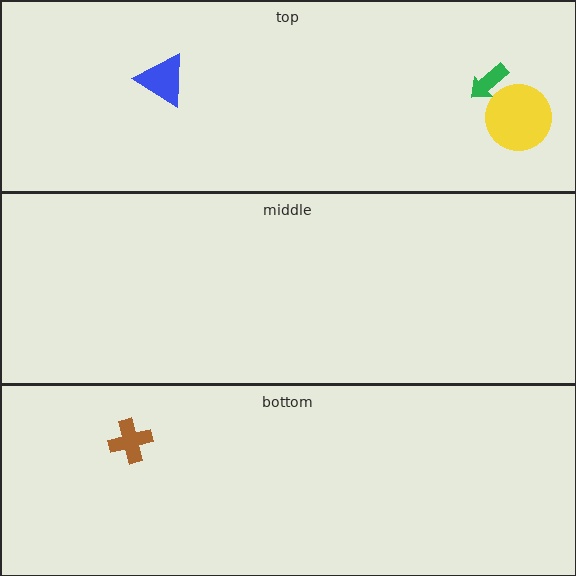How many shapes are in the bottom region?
1.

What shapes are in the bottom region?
The brown cross.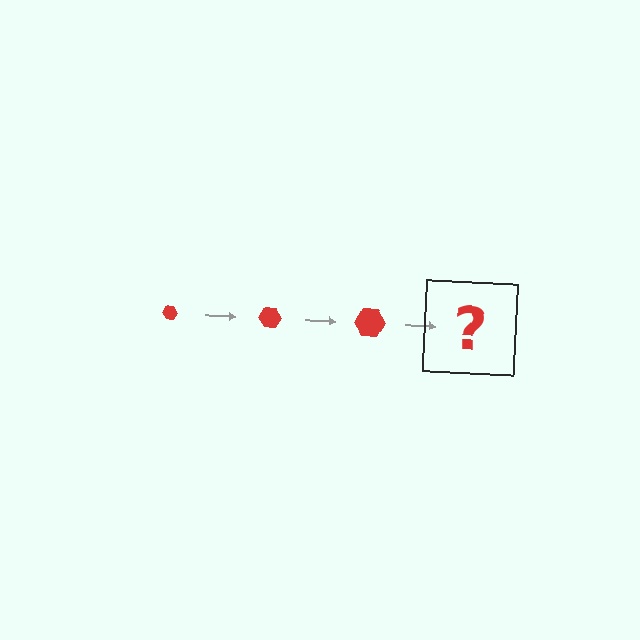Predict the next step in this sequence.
The next step is a red hexagon, larger than the previous one.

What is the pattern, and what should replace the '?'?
The pattern is that the hexagon gets progressively larger each step. The '?' should be a red hexagon, larger than the previous one.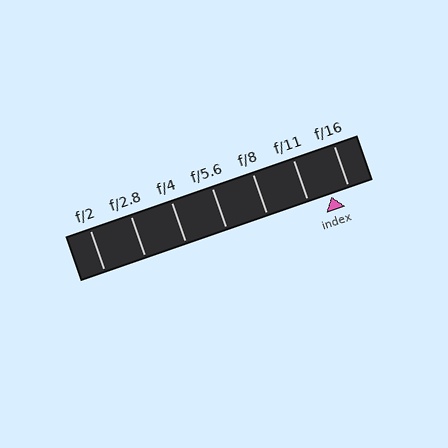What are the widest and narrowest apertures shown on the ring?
The widest aperture shown is f/2 and the narrowest is f/16.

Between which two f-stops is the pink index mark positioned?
The index mark is between f/11 and f/16.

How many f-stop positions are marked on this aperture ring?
There are 7 f-stop positions marked.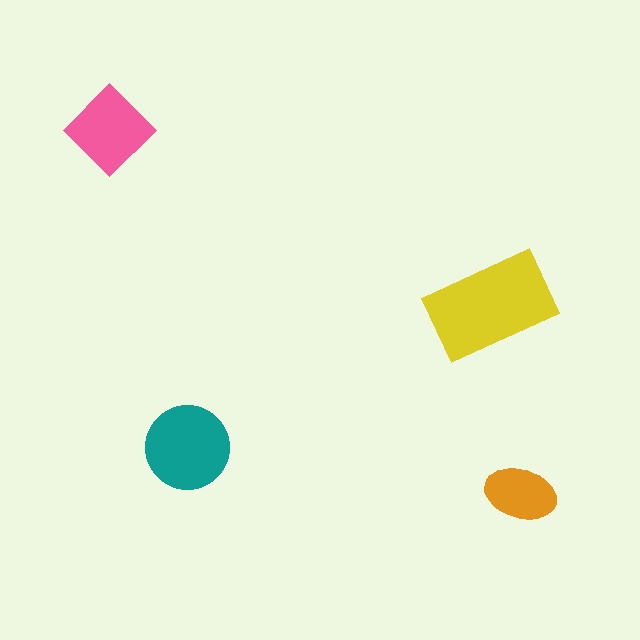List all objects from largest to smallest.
The yellow rectangle, the teal circle, the pink diamond, the orange ellipse.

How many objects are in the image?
There are 4 objects in the image.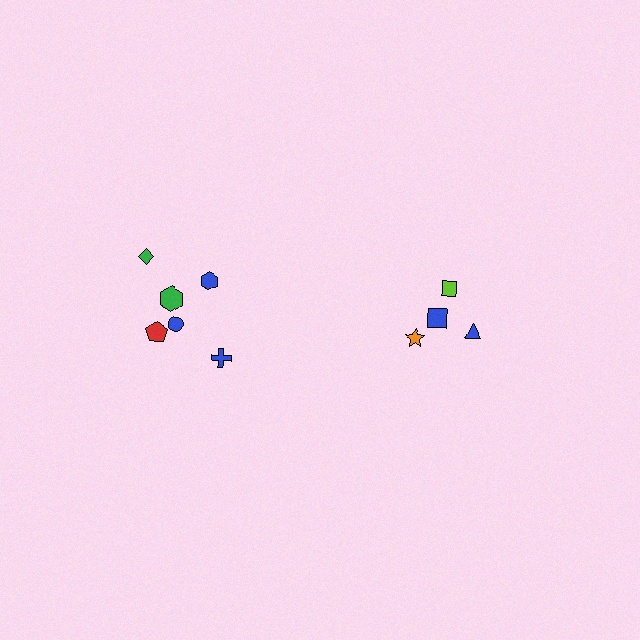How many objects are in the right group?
There are 4 objects.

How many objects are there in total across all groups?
There are 10 objects.